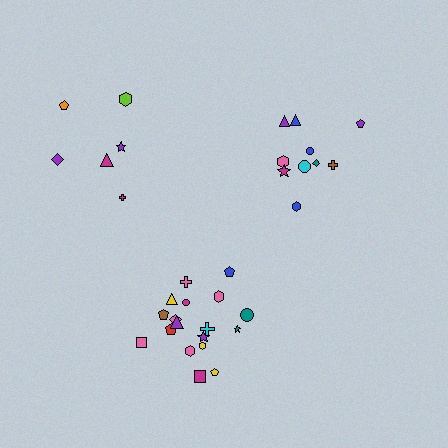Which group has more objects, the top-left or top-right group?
The top-right group.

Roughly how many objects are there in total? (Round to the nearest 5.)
Roughly 35 objects in total.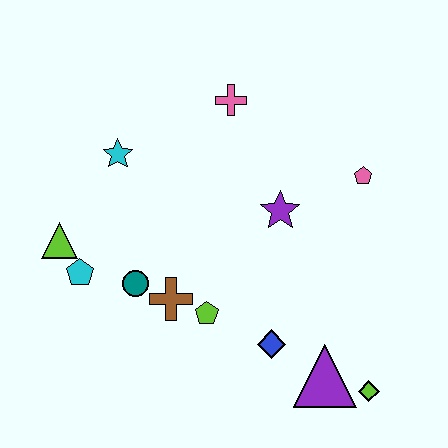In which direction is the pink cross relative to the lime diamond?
The pink cross is above the lime diamond.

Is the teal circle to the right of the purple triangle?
No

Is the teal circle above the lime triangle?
No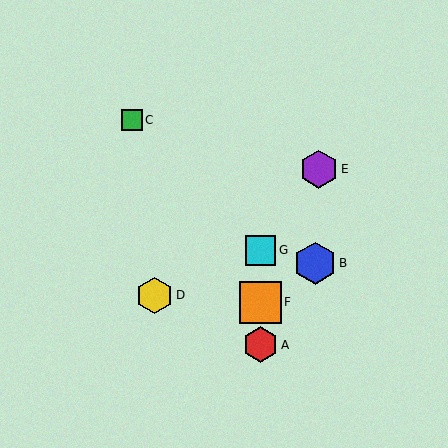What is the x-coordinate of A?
Object A is at x≈260.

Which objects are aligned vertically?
Objects A, F, G are aligned vertically.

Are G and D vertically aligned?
No, G is at x≈260 and D is at x≈155.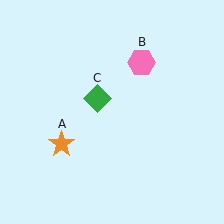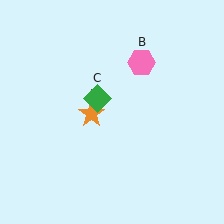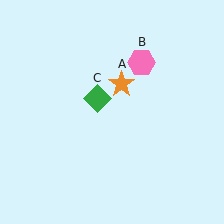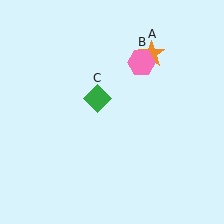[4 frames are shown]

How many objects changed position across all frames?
1 object changed position: orange star (object A).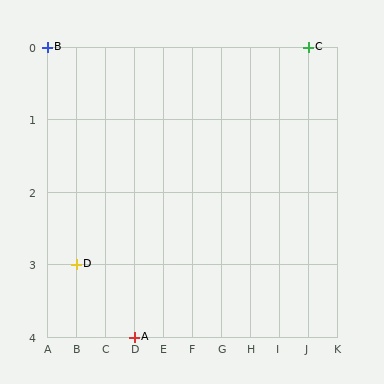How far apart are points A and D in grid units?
Points A and D are 2 columns and 1 row apart (about 2.2 grid units diagonally).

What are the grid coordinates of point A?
Point A is at grid coordinates (D, 4).